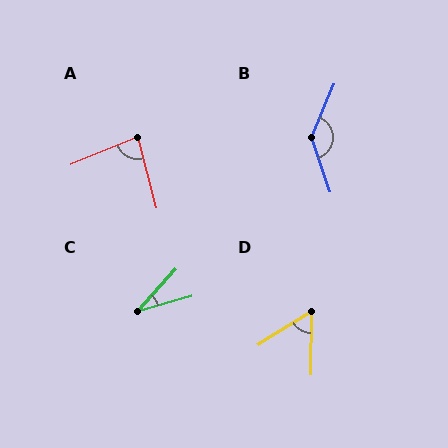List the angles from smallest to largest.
C (31°), D (57°), A (82°), B (138°).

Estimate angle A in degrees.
Approximately 82 degrees.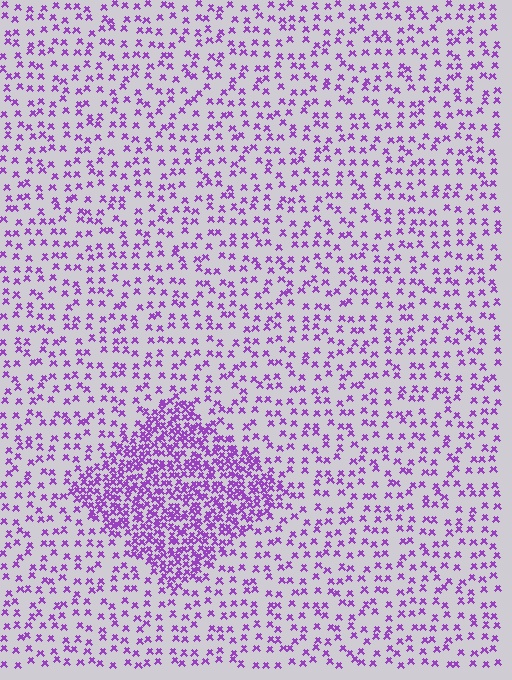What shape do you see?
I see a diamond.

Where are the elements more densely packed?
The elements are more densely packed inside the diamond boundary.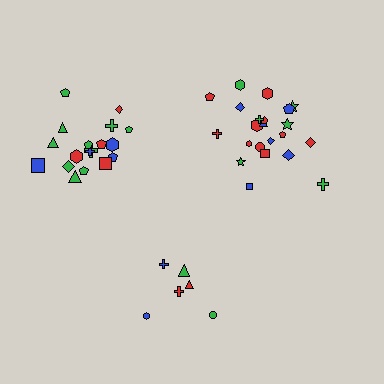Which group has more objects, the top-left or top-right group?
The top-right group.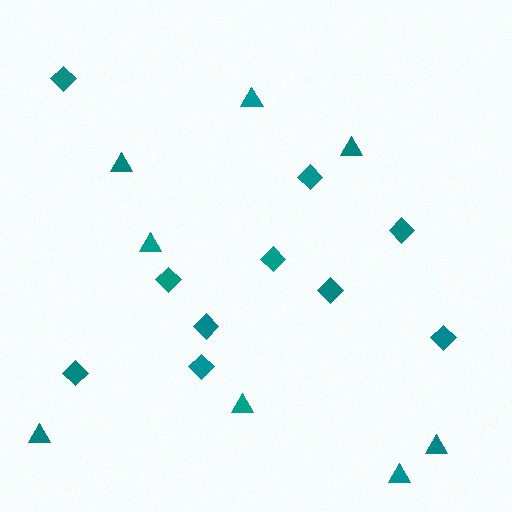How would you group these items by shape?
There are 2 groups: one group of triangles (8) and one group of diamonds (10).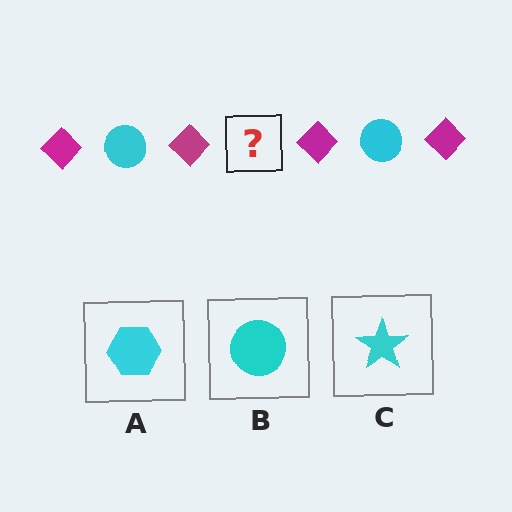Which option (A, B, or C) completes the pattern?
B.